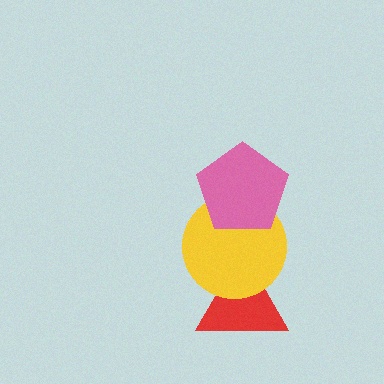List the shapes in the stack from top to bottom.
From top to bottom: the pink pentagon, the yellow circle, the red triangle.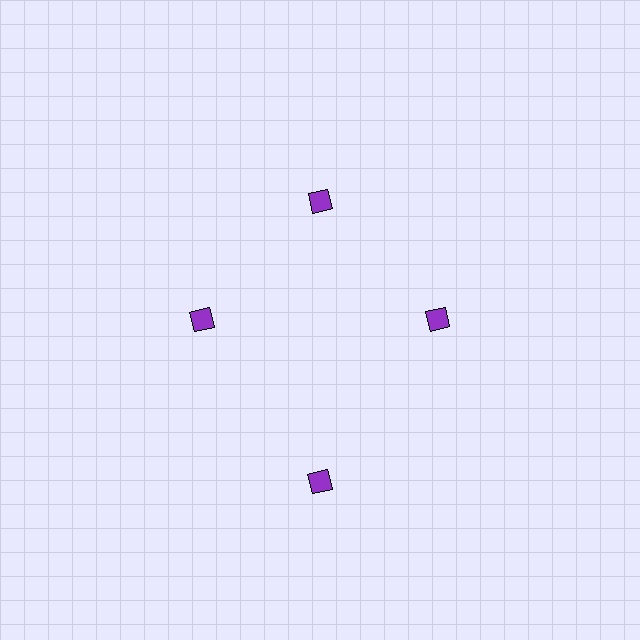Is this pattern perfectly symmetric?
No. The 4 purple diamonds are arranged in a ring, but one element near the 6 o'clock position is pushed outward from the center, breaking the 4-fold rotational symmetry.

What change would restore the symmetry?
The symmetry would be restored by moving it inward, back onto the ring so that all 4 diamonds sit at equal angles and equal distance from the center.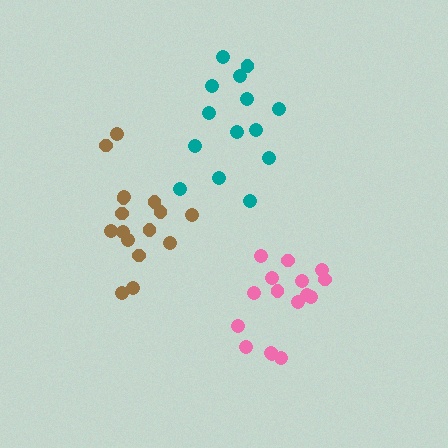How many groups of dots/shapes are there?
There are 3 groups.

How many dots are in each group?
Group 1: 16 dots, Group 2: 16 dots, Group 3: 14 dots (46 total).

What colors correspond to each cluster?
The clusters are colored: pink, brown, teal.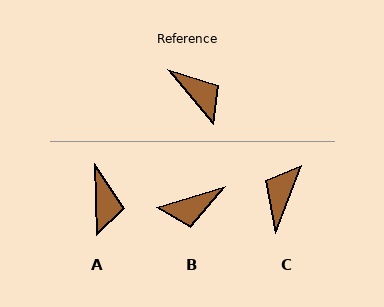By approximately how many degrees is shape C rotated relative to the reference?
Approximately 119 degrees counter-clockwise.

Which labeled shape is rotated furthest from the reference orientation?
C, about 119 degrees away.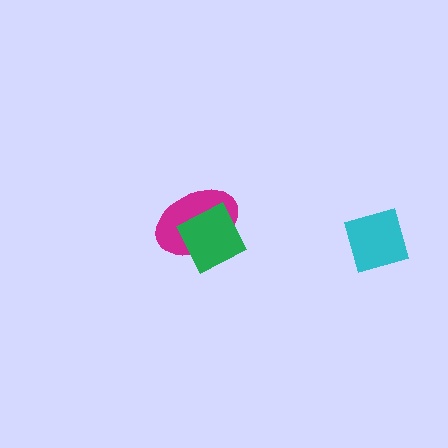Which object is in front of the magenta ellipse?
The green square is in front of the magenta ellipse.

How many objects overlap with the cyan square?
0 objects overlap with the cyan square.